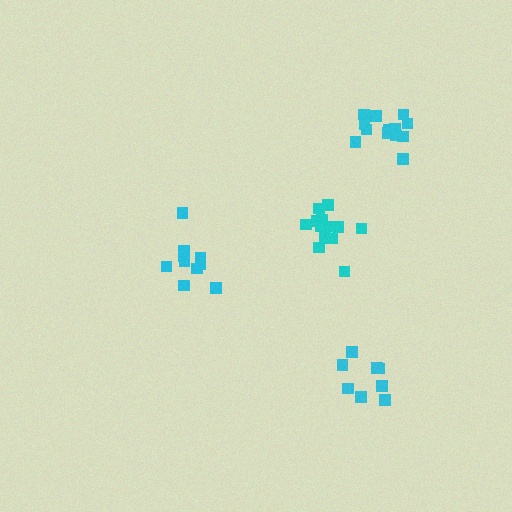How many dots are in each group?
Group 1: 8 dots, Group 2: 13 dots, Group 3: 10 dots, Group 4: 13 dots (44 total).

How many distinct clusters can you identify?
There are 4 distinct clusters.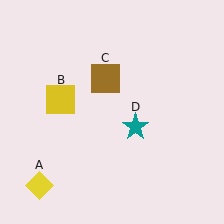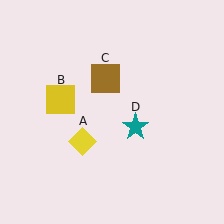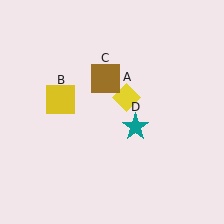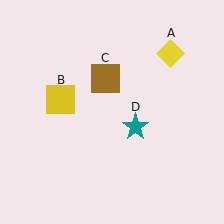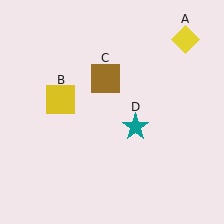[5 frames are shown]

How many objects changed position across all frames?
1 object changed position: yellow diamond (object A).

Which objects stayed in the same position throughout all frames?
Yellow square (object B) and brown square (object C) and teal star (object D) remained stationary.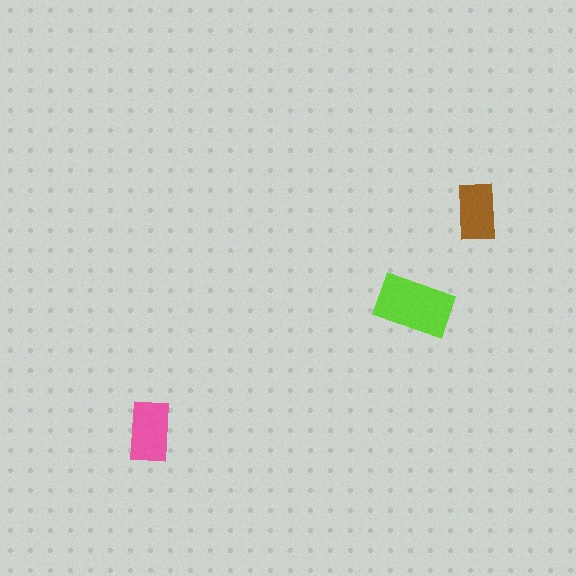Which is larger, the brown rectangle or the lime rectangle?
The lime one.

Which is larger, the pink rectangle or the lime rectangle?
The lime one.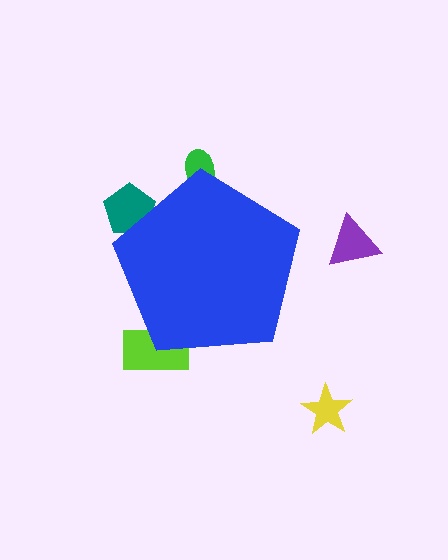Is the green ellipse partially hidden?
Yes, the green ellipse is partially hidden behind the blue pentagon.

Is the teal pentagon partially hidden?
Yes, the teal pentagon is partially hidden behind the blue pentagon.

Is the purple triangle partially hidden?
No, the purple triangle is fully visible.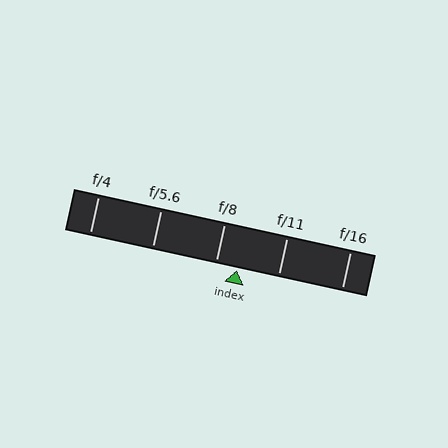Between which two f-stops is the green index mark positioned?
The index mark is between f/8 and f/11.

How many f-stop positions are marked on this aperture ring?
There are 5 f-stop positions marked.